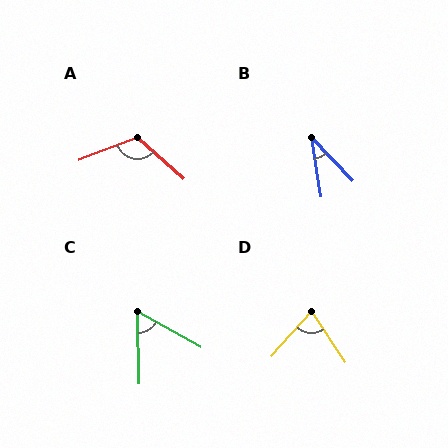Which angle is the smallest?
B, at approximately 34 degrees.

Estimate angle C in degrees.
Approximately 60 degrees.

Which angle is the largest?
A, at approximately 117 degrees.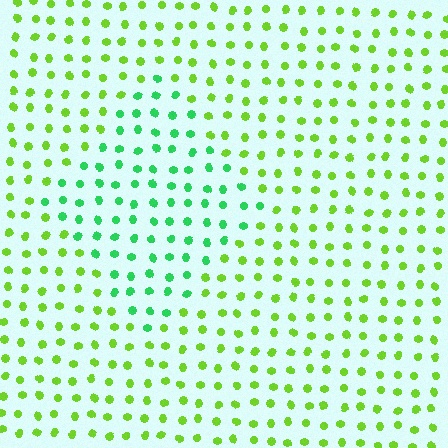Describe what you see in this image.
The image is filled with small lime elements in a uniform arrangement. A diamond-shaped region is visible where the elements are tinted to a slightly different hue, forming a subtle color boundary.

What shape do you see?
I see a diamond.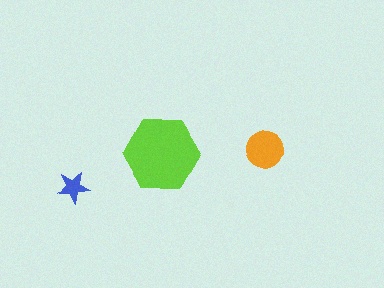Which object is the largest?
The lime hexagon.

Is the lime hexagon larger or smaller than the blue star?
Larger.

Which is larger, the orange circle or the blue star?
The orange circle.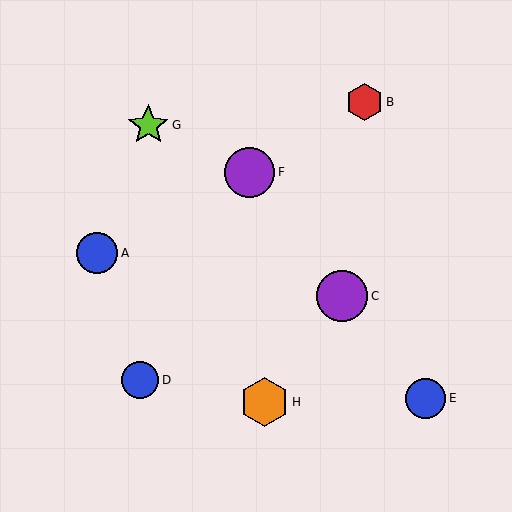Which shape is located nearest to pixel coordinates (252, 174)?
The purple circle (labeled F) at (250, 172) is nearest to that location.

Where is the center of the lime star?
The center of the lime star is at (148, 125).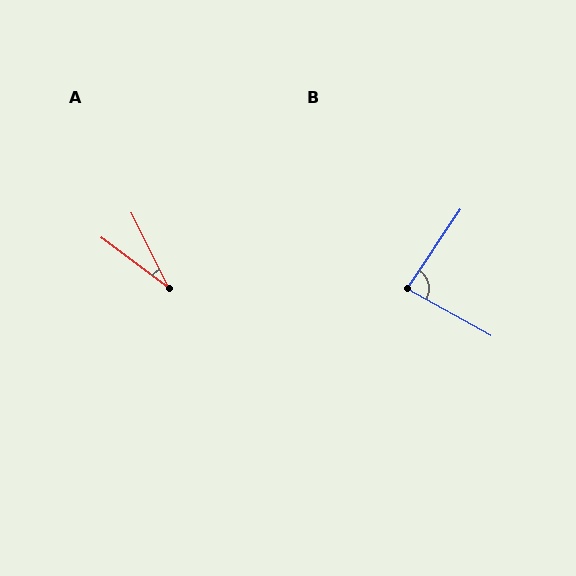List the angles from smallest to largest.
A (27°), B (86°).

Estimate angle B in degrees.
Approximately 86 degrees.